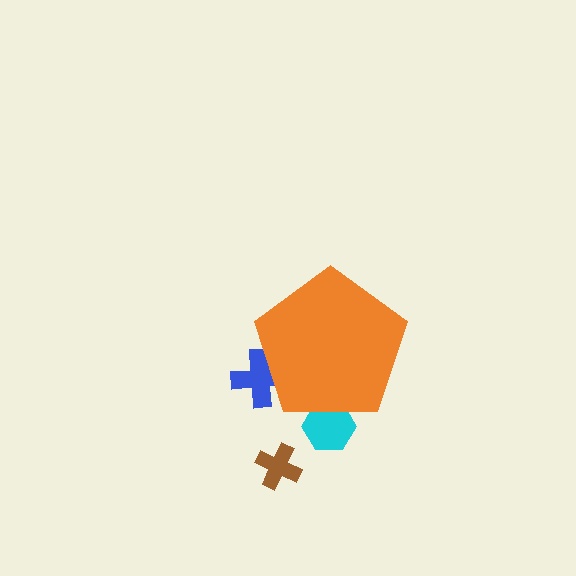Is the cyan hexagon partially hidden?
Yes, the cyan hexagon is partially hidden behind the orange pentagon.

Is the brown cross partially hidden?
No, the brown cross is fully visible.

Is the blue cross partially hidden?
Yes, the blue cross is partially hidden behind the orange pentagon.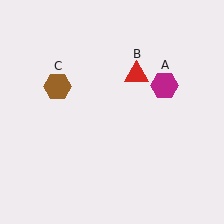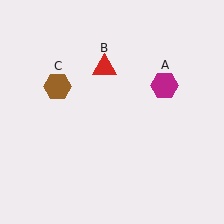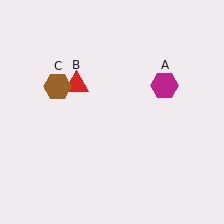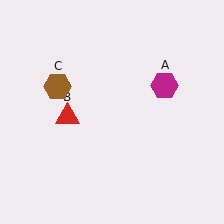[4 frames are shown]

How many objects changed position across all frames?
1 object changed position: red triangle (object B).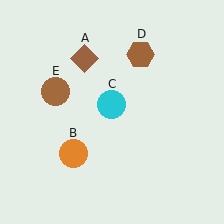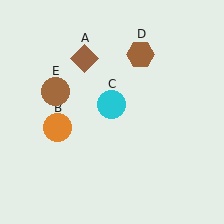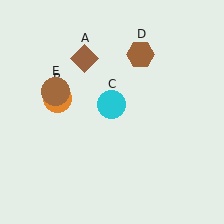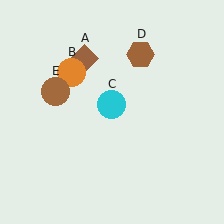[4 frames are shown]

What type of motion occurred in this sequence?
The orange circle (object B) rotated clockwise around the center of the scene.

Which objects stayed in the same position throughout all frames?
Brown diamond (object A) and cyan circle (object C) and brown hexagon (object D) and brown circle (object E) remained stationary.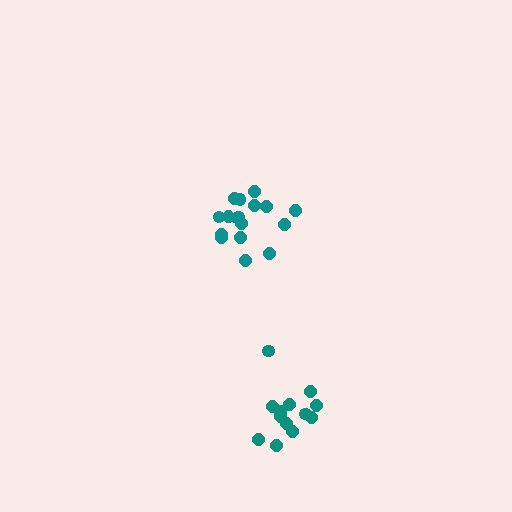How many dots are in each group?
Group 1: 17 dots, Group 2: 13 dots (30 total).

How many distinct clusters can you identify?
There are 2 distinct clusters.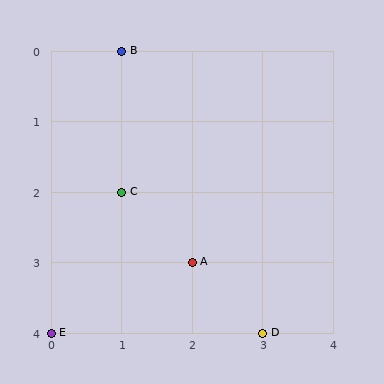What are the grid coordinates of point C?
Point C is at grid coordinates (1, 2).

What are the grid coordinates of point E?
Point E is at grid coordinates (0, 4).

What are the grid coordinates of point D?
Point D is at grid coordinates (3, 4).